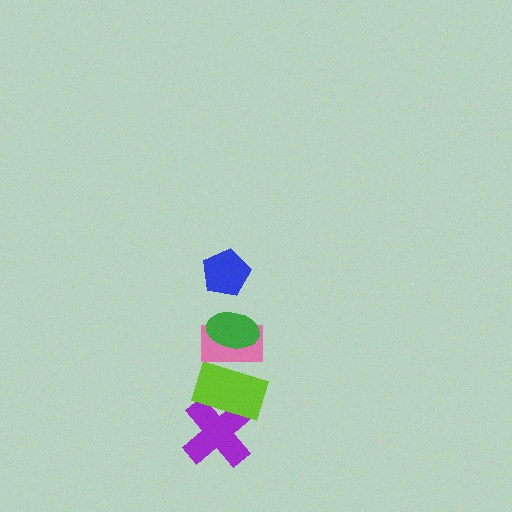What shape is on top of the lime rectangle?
The pink rectangle is on top of the lime rectangle.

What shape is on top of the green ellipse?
The blue pentagon is on top of the green ellipse.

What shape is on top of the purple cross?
The lime rectangle is on top of the purple cross.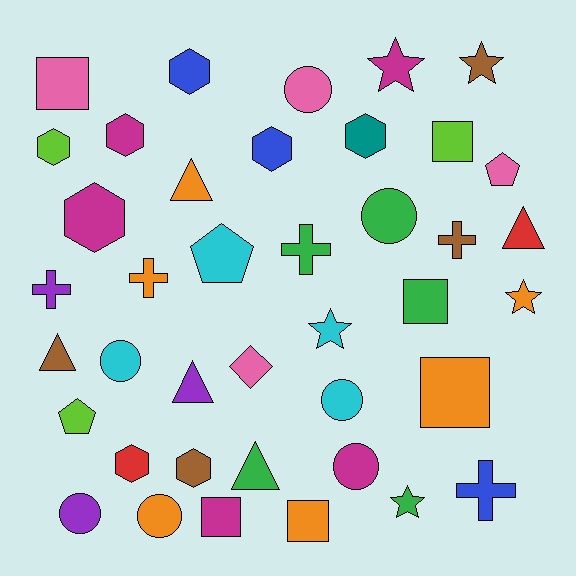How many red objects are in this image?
There are 2 red objects.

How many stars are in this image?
There are 5 stars.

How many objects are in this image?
There are 40 objects.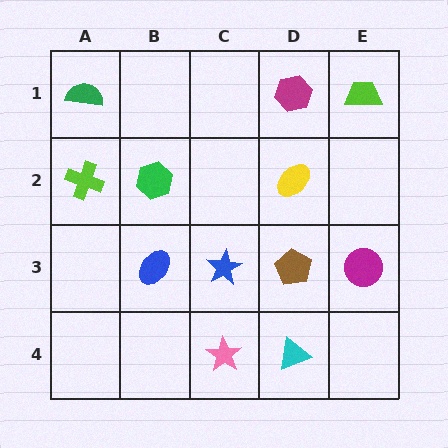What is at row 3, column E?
A magenta circle.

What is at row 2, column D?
A yellow ellipse.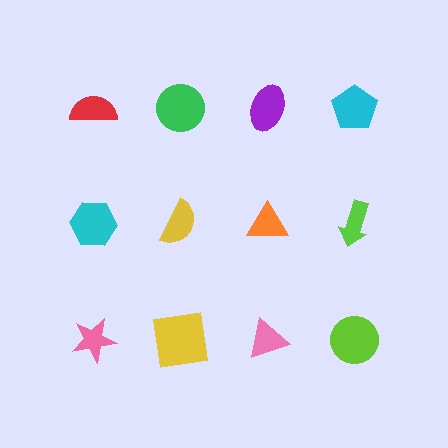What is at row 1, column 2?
A green circle.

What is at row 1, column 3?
A purple ellipse.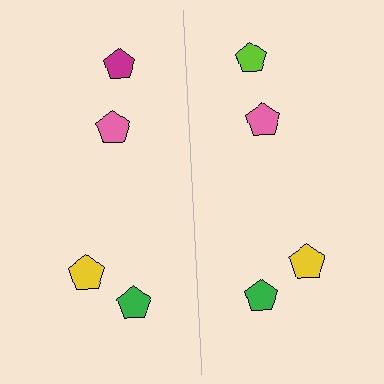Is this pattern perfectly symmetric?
No, the pattern is not perfectly symmetric. The lime pentagon on the right side breaks the symmetry — its mirror counterpart is magenta.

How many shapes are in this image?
There are 8 shapes in this image.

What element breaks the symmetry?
The lime pentagon on the right side breaks the symmetry — its mirror counterpart is magenta.